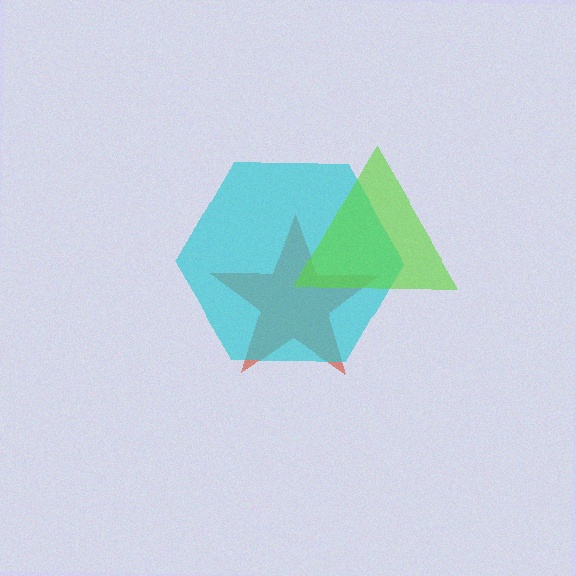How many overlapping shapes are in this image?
There are 3 overlapping shapes in the image.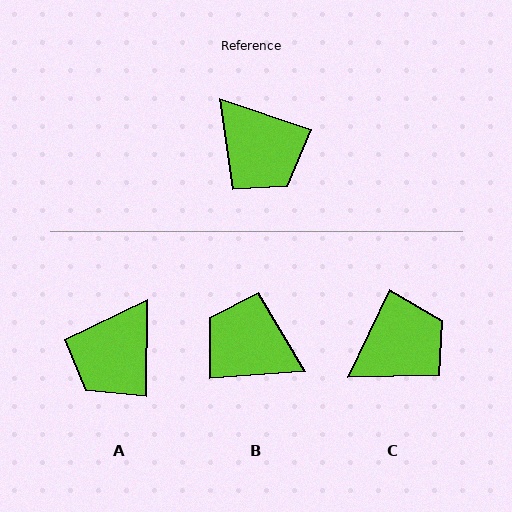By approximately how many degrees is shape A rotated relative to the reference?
Approximately 72 degrees clockwise.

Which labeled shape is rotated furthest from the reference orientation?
B, about 157 degrees away.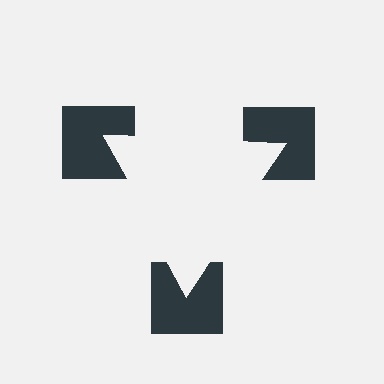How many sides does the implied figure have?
3 sides.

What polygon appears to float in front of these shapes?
An illusory triangle — its edges are inferred from the aligned wedge cuts in the notched squares, not physically drawn.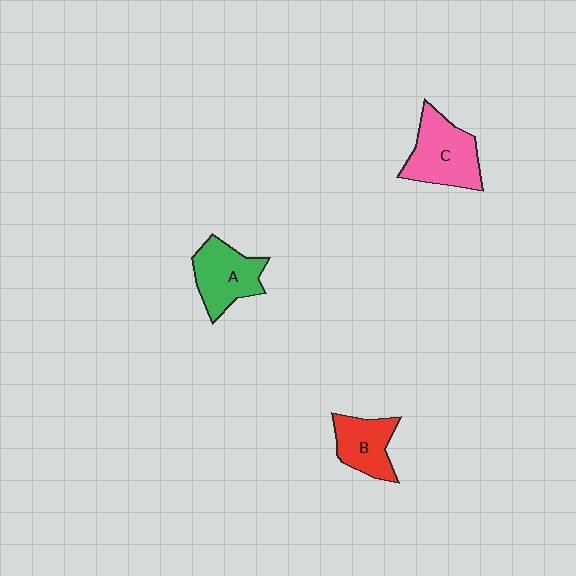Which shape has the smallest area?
Shape B (red).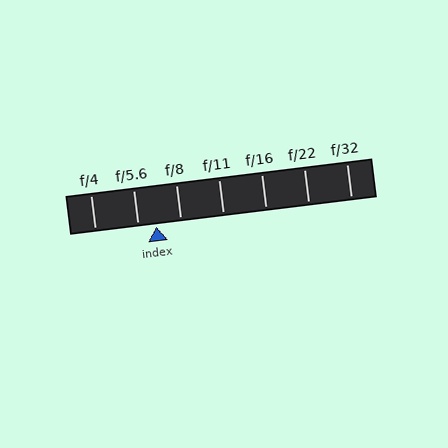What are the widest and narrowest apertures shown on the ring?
The widest aperture shown is f/4 and the narrowest is f/32.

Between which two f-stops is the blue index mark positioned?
The index mark is between f/5.6 and f/8.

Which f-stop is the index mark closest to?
The index mark is closest to f/5.6.